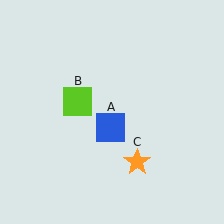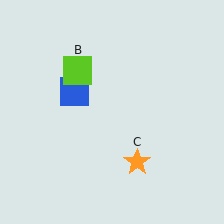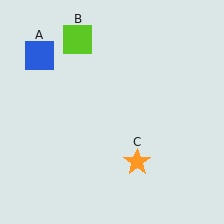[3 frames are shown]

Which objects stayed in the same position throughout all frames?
Orange star (object C) remained stationary.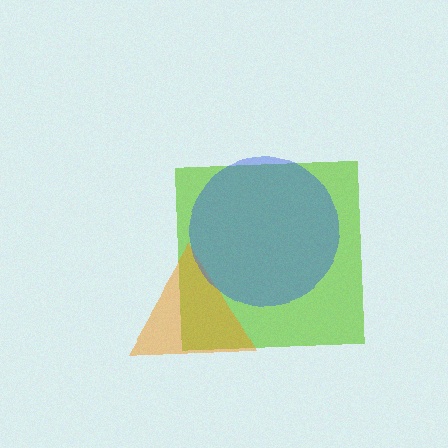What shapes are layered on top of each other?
The layered shapes are: a lime square, an orange triangle, a blue circle.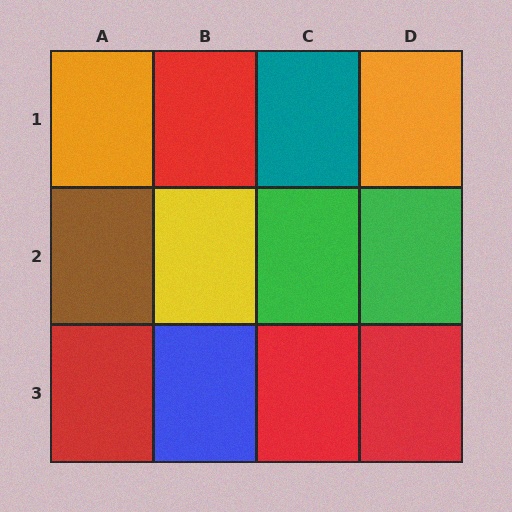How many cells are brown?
1 cell is brown.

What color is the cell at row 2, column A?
Brown.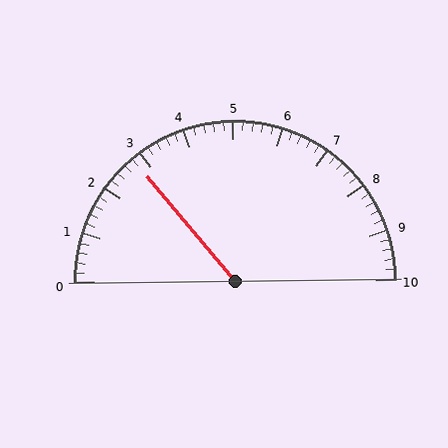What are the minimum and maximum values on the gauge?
The gauge ranges from 0 to 10.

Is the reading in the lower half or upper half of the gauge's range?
The reading is in the lower half of the range (0 to 10).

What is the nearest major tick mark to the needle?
The nearest major tick mark is 3.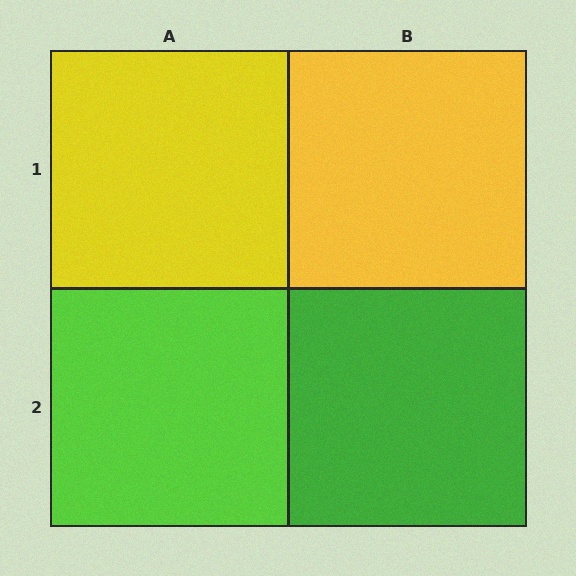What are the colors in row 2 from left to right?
Lime, green.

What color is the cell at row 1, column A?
Yellow.